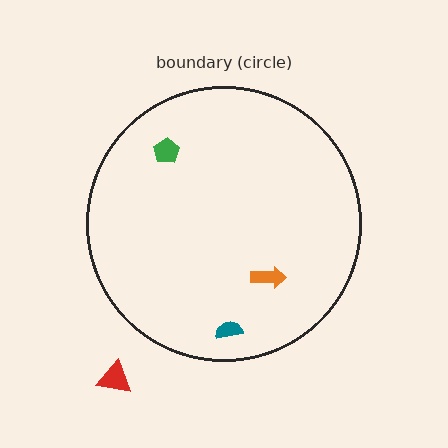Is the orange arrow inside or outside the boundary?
Inside.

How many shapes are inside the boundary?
3 inside, 1 outside.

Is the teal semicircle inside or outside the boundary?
Inside.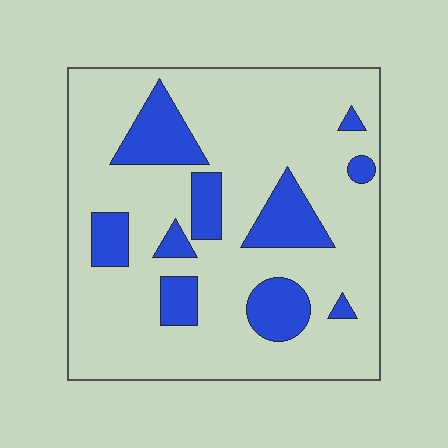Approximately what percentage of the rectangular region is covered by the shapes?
Approximately 20%.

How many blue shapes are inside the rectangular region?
10.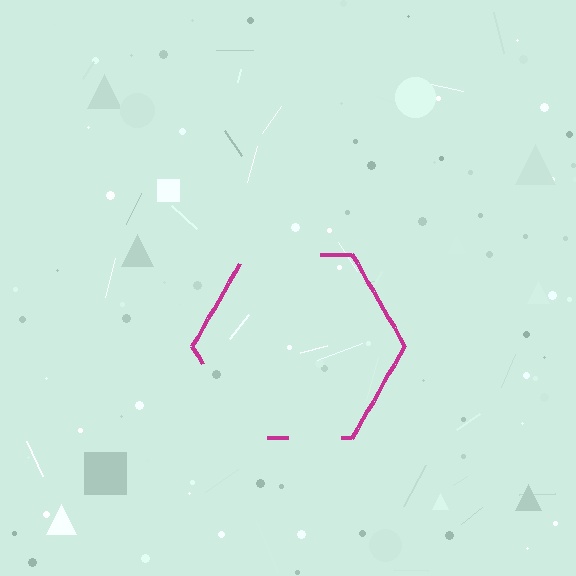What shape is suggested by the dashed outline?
The dashed outline suggests a hexagon.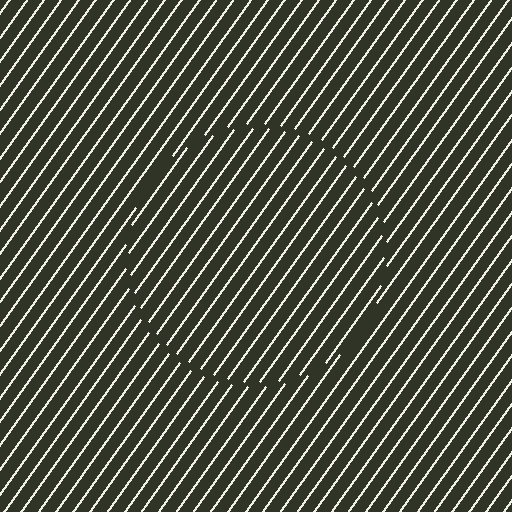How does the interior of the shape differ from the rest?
The interior of the shape contains the same grating, shifted by half a period — the contour is defined by the phase discontinuity where line-ends from the inner and outer gratings abut.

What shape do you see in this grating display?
An illusory circle. The interior of the shape contains the same grating, shifted by half a period — the contour is defined by the phase discontinuity where line-ends from the inner and outer gratings abut.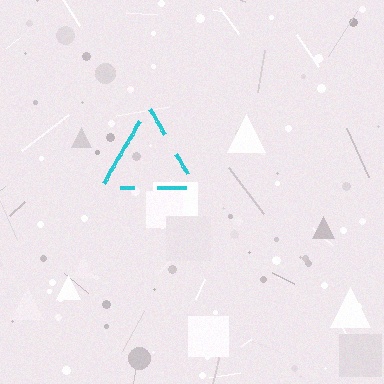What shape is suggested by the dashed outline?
The dashed outline suggests a triangle.